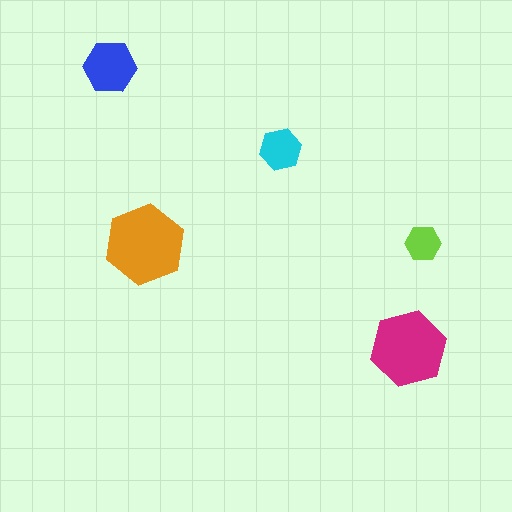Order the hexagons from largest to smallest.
the orange one, the magenta one, the blue one, the cyan one, the lime one.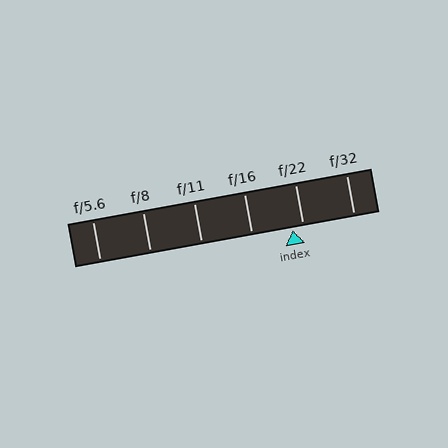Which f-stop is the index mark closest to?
The index mark is closest to f/22.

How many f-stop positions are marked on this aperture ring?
There are 6 f-stop positions marked.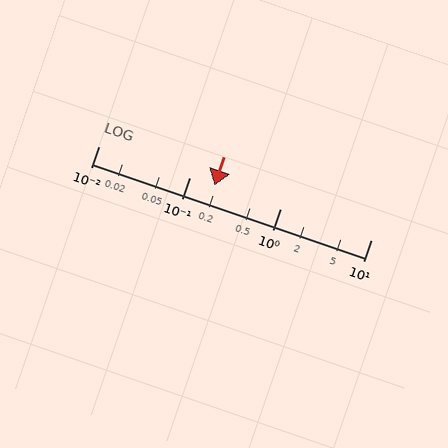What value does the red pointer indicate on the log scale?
The pointer indicates approximately 0.19.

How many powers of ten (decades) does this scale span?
The scale spans 3 decades, from 0.01 to 10.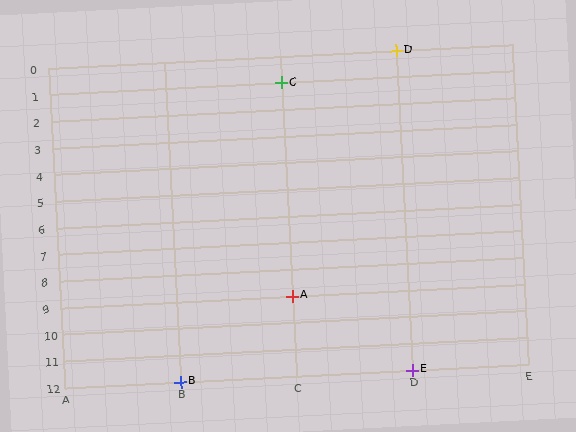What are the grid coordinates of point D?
Point D is at grid coordinates (D, 0).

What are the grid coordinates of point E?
Point E is at grid coordinates (D, 12).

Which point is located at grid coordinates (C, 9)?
Point A is at (C, 9).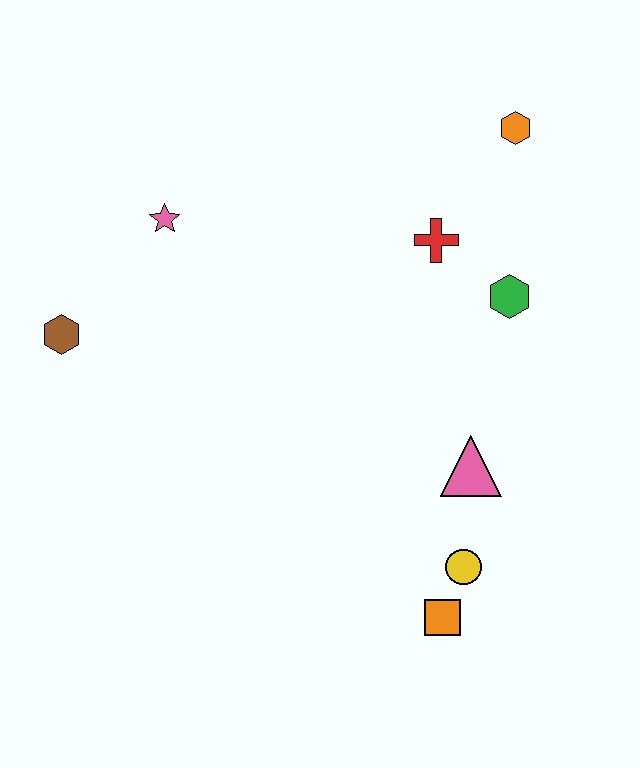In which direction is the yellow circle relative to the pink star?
The yellow circle is below the pink star.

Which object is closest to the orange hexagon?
The red cross is closest to the orange hexagon.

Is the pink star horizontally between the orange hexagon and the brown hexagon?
Yes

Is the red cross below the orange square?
No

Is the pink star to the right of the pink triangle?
No